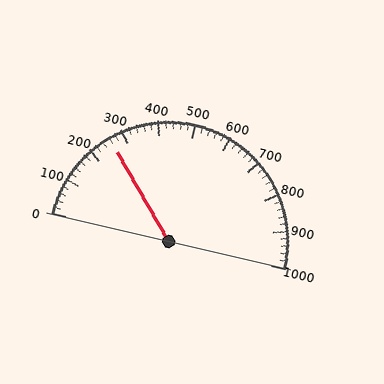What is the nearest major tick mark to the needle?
The nearest major tick mark is 300.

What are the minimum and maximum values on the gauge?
The gauge ranges from 0 to 1000.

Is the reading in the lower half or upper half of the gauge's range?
The reading is in the lower half of the range (0 to 1000).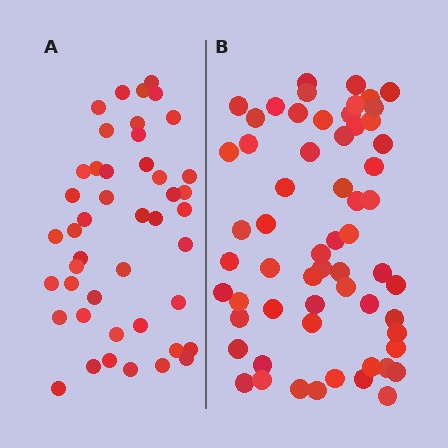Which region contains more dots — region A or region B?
Region B (the right region) has more dots.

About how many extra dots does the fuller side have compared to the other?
Region B has approximately 15 more dots than region A.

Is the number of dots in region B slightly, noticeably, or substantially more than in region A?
Region B has noticeably more, but not dramatically so. The ratio is roughly 1.3 to 1.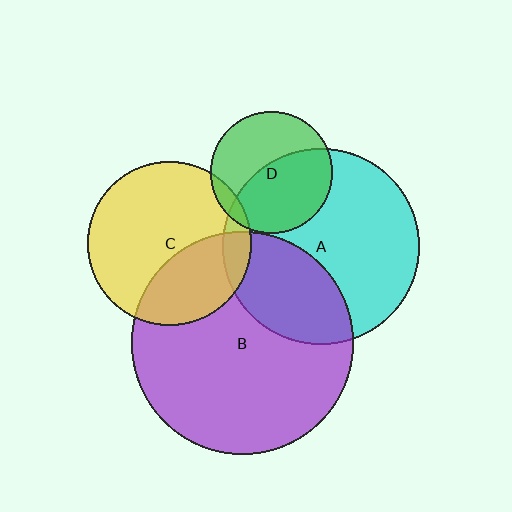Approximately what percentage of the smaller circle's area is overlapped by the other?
Approximately 10%.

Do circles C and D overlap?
Yes.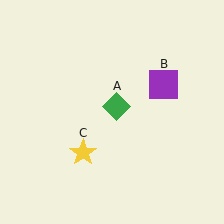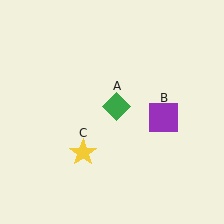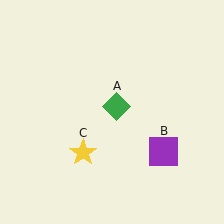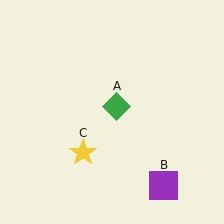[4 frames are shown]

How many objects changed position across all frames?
1 object changed position: purple square (object B).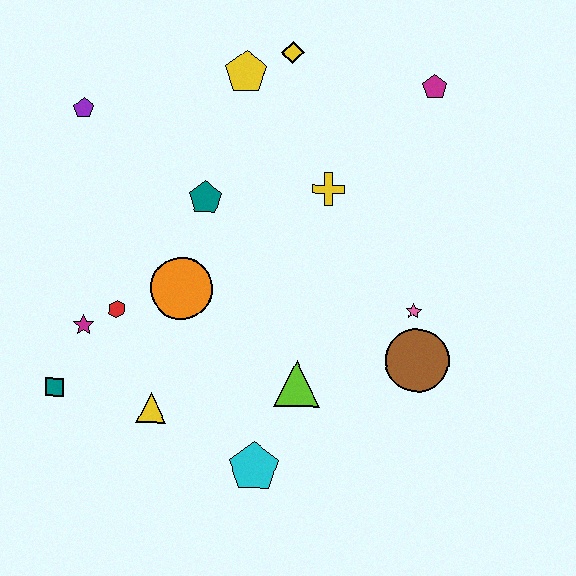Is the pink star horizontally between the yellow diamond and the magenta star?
No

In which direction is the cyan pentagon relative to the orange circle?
The cyan pentagon is below the orange circle.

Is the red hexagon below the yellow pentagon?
Yes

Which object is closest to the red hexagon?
The magenta star is closest to the red hexagon.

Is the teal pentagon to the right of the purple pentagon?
Yes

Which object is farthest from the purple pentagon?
The brown circle is farthest from the purple pentagon.